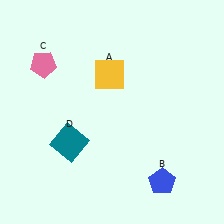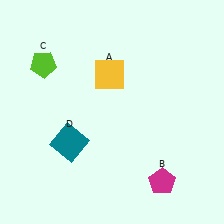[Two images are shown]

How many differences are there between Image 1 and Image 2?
There are 2 differences between the two images.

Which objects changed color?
B changed from blue to magenta. C changed from pink to lime.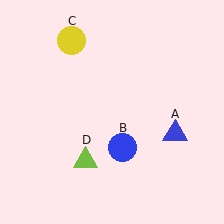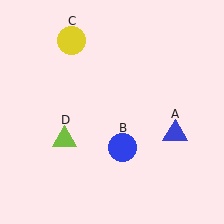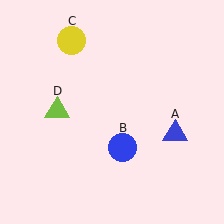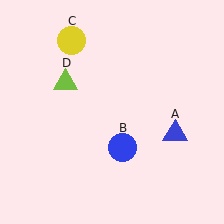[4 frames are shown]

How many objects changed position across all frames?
1 object changed position: lime triangle (object D).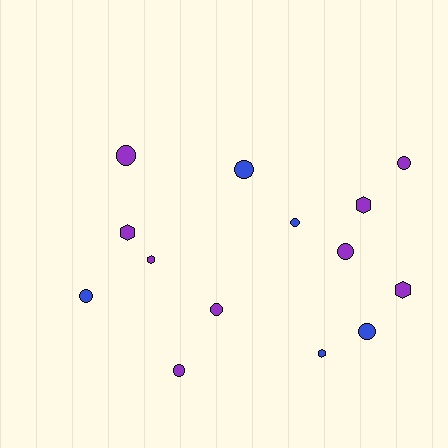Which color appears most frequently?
Purple, with 9 objects.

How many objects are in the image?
There are 14 objects.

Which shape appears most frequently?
Circle, with 9 objects.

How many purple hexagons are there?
There are 4 purple hexagons.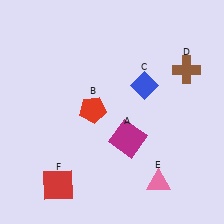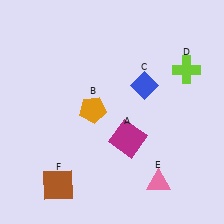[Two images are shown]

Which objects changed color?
B changed from red to orange. D changed from brown to lime. F changed from red to brown.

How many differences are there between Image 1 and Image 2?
There are 3 differences between the two images.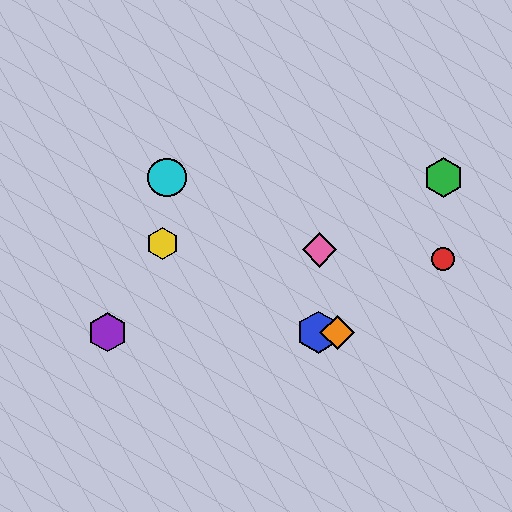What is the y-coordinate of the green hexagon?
The green hexagon is at y≈178.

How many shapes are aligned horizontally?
3 shapes (the blue hexagon, the purple hexagon, the orange diamond) are aligned horizontally.